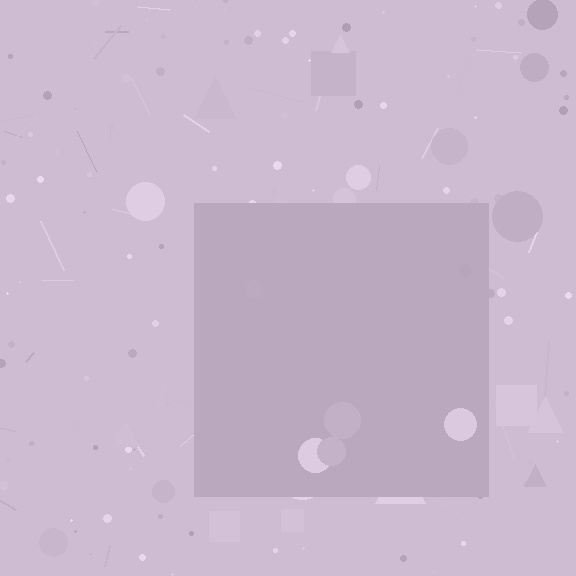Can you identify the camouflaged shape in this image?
The camouflaged shape is a square.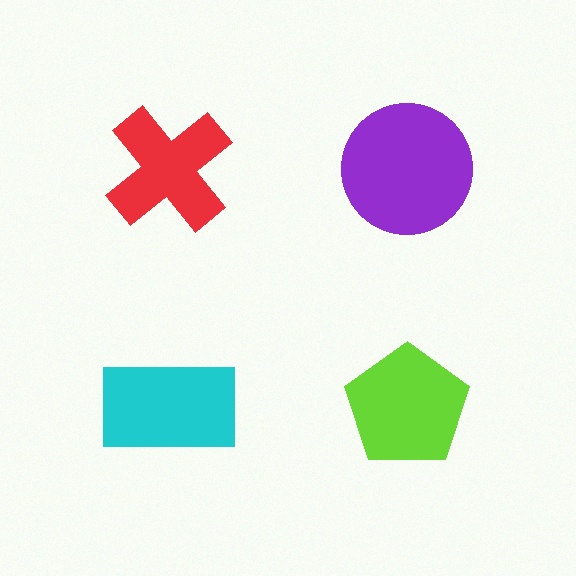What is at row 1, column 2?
A purple circle.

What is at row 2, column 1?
A cyan rectangle.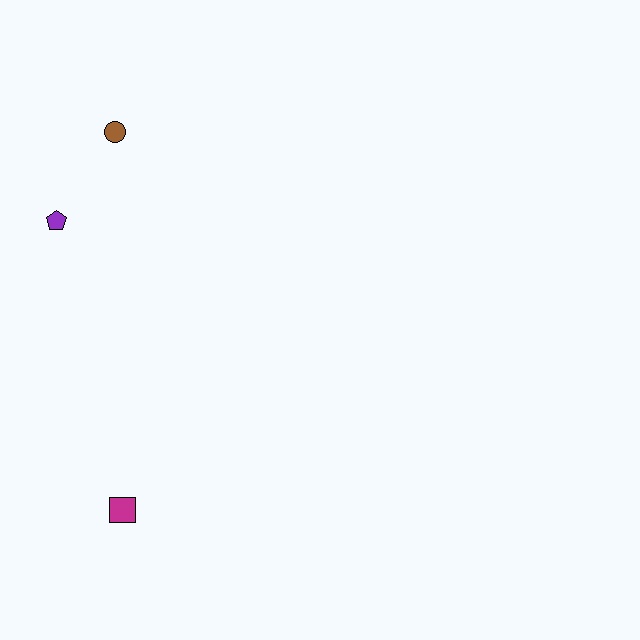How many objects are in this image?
There are 3 objects.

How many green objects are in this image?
There are no green objects.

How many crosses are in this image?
There are no crosses.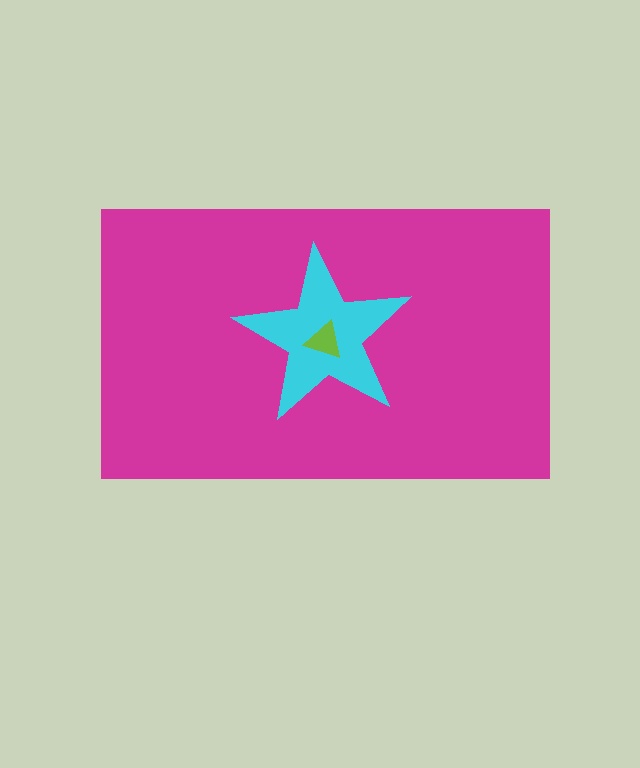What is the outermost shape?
The magenta rectangle.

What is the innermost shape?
The lime triangle.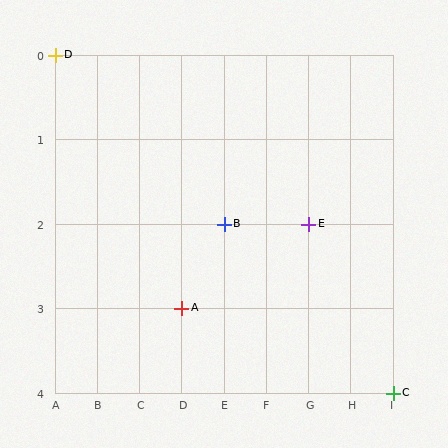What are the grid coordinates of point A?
Point A is at grid coordinates (D, 3).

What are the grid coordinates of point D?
Point D is at grid coordinates (A, 0).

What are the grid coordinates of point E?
Point E is at grid coordinates (G, 2).